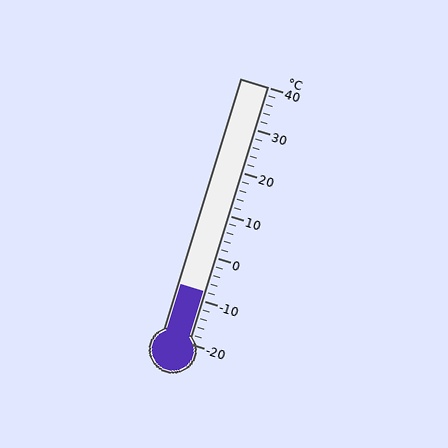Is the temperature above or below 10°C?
The temperature is below 10°C.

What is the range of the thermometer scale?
The thermometer scale ranges from -20°C to 40°C.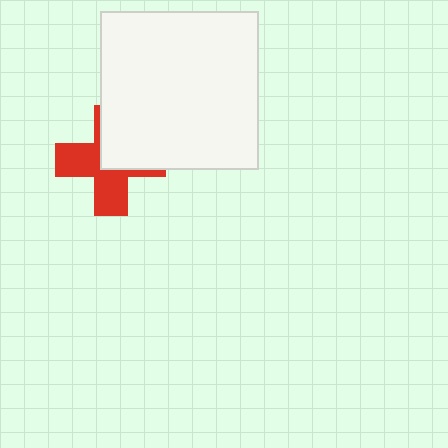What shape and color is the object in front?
The object in front is a white square.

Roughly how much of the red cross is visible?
About half of it is visible (roughly 56%).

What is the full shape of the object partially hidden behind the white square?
The partially hidden object is a red cross.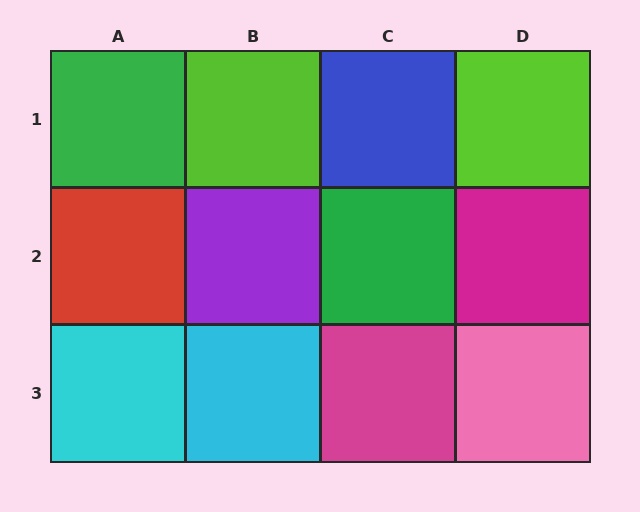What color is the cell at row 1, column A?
Green.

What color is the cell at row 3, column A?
Cyan.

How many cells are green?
2 cells are green.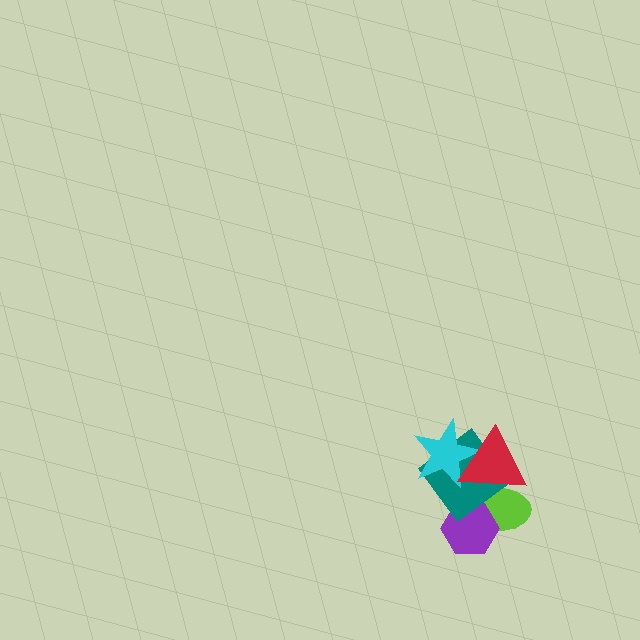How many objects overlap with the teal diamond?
4 objects overlap with the teal diamond.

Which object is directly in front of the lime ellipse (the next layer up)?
The purple hexagon is directly in front of the lime ellipse.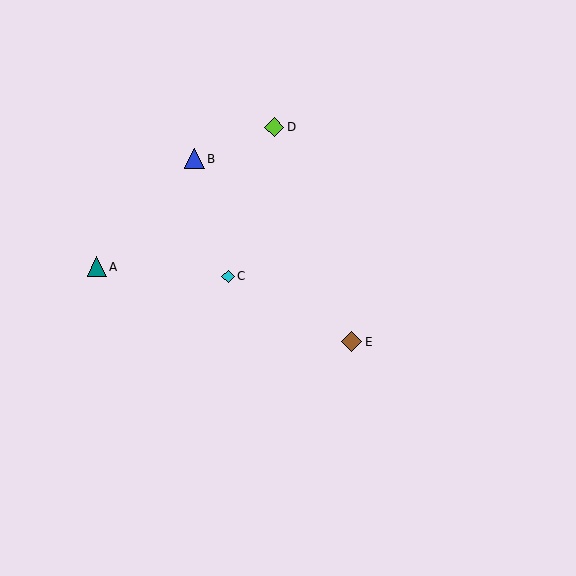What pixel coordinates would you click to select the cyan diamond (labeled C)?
Click at (228, 276) to select the cyan diamond C.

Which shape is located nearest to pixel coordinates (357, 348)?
The brown diamond (labeled E) at (352, 342) is nearest to that location.